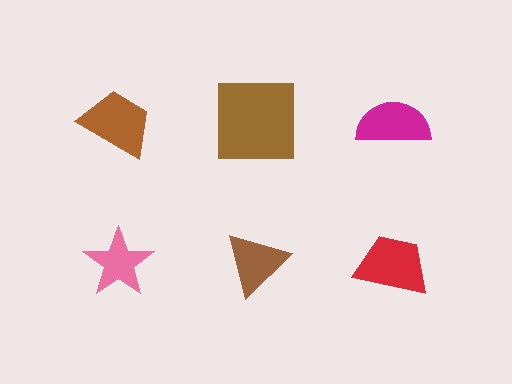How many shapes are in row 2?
3 shapes.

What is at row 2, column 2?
A brown triangle.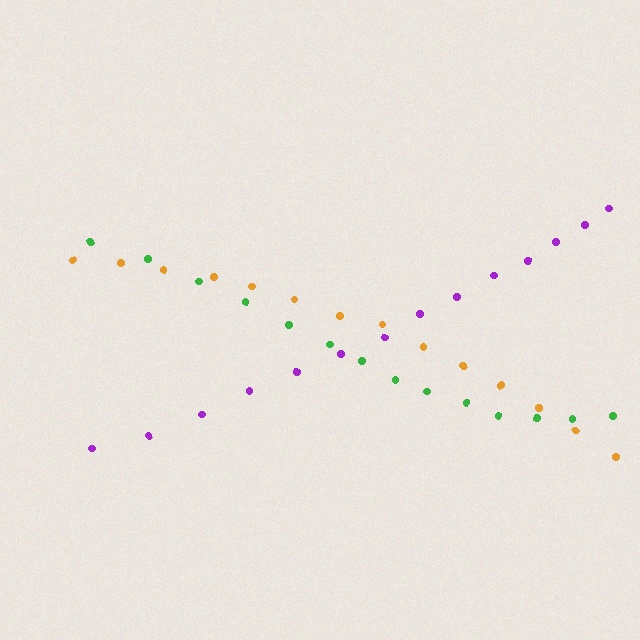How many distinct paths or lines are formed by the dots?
There are 3 distinct paths.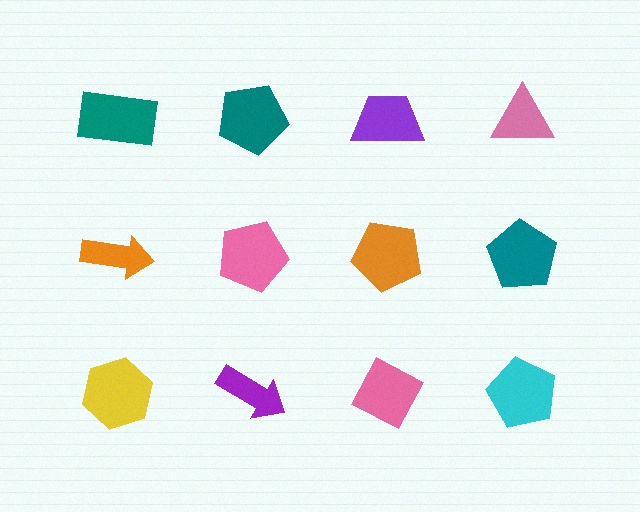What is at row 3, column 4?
A cyan pentagon.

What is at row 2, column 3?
An orange pentagon.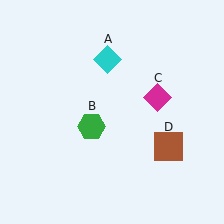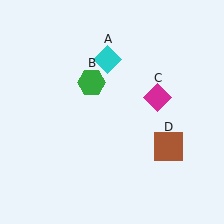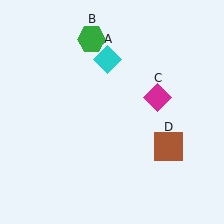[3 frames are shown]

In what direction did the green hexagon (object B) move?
The green hexagon (object B) moved up.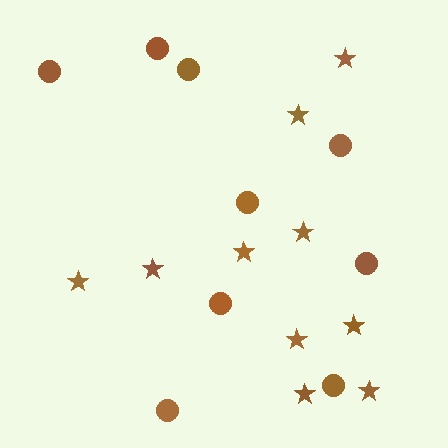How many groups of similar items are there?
There are 2 groups: one group of circles (9) and one group of stars (10).